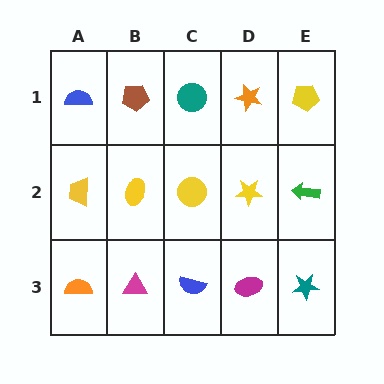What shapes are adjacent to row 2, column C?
A teal circle (row 1, column C), a blue semicircle (row 3, column C), a yellow ellipse (row 2, column B), a yellow star (row 2, column D).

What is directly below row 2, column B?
A magenta triangle.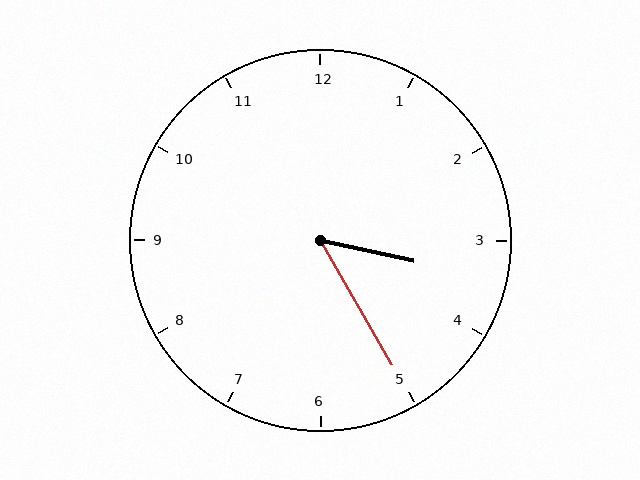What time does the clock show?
3:25.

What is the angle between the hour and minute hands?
Approximately 48 degrees.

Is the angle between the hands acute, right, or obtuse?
It is acute.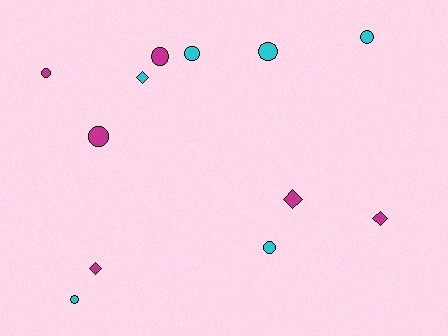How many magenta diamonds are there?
There are 3 magenta diamonds.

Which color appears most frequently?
Magenta, with 6 objects.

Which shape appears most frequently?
Circle, with 8 objects.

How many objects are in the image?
There are 12 objects.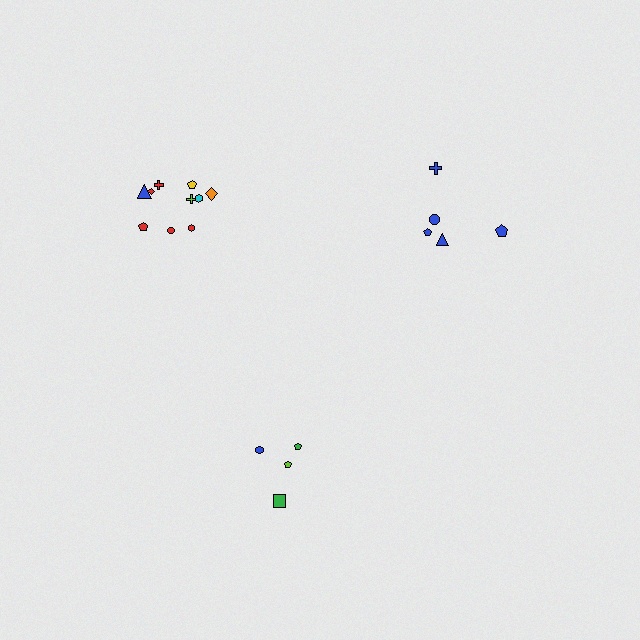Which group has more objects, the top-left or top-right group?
The top-left group.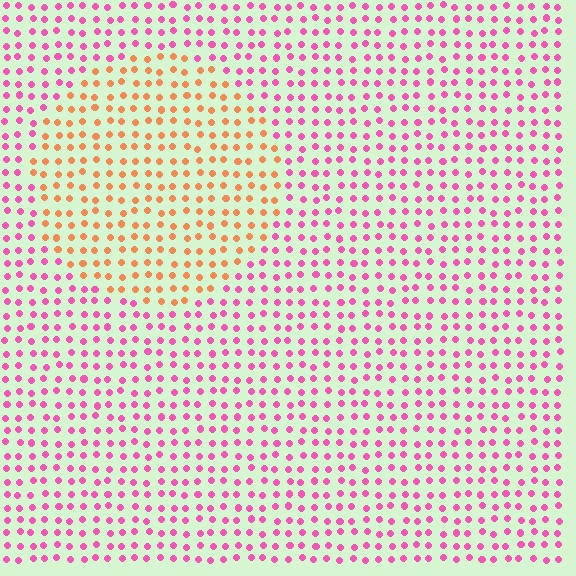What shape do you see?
I see a circle.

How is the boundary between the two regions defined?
The boundary is defined purely by a slight shift in hue (about 57 degrees). Spacing, size, and orientation are identical on both sides.